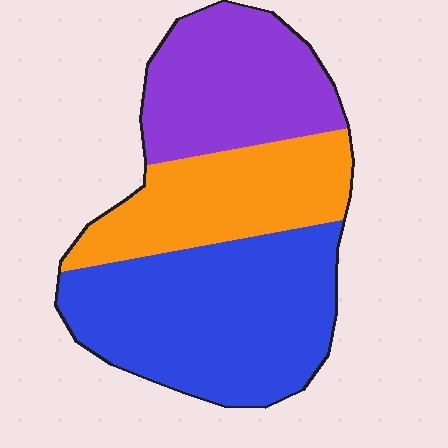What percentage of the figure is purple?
Purple takes up about one quarter (1/4) of the figure.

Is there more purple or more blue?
Blue.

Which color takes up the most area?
Blue, at roughly 45%.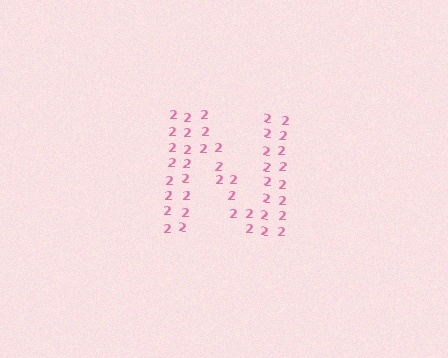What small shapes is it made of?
It is made of small digit 2's.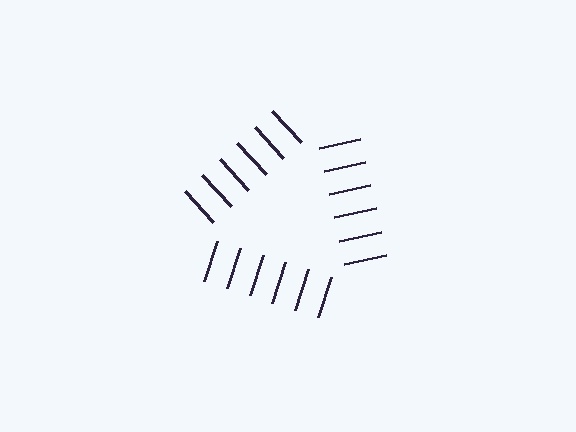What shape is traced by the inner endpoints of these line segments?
An illusory triangle — the line segments terminate on its edges but no continuous stroke is drawn.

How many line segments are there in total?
18 — 6 along each of the 3 edges.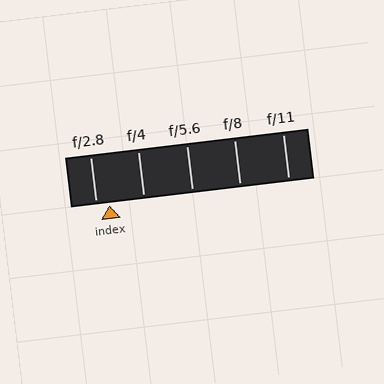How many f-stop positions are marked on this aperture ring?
There are 5 f-stop positions marked.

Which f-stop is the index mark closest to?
The index mark is closest to f/2.8.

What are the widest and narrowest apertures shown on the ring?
The widest aperture shown is f/2.8 and the narrowest is f/11.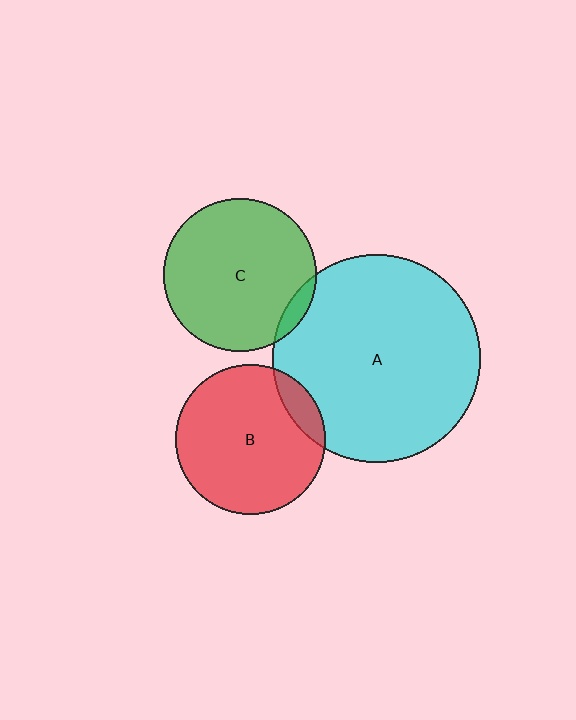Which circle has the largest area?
Circle A (cyan).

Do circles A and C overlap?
Yes.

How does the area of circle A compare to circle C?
Approximately 1.8 times.